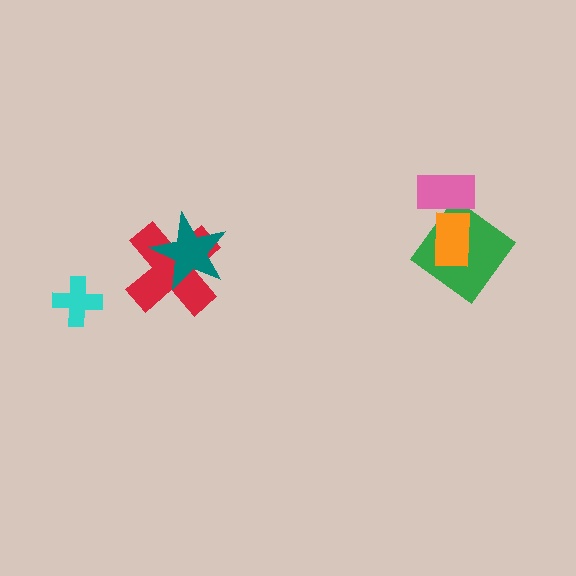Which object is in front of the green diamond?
The orange rectangle is in front of the green diamond.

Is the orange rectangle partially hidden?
Yes, it is partially covered by another shape.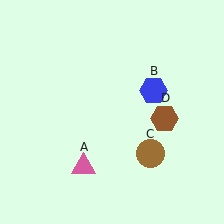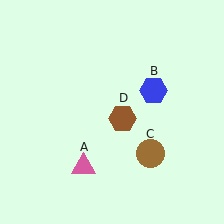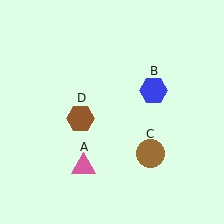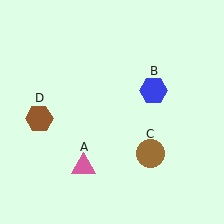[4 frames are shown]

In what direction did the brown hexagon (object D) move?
The brown hexagon (object D) moved left.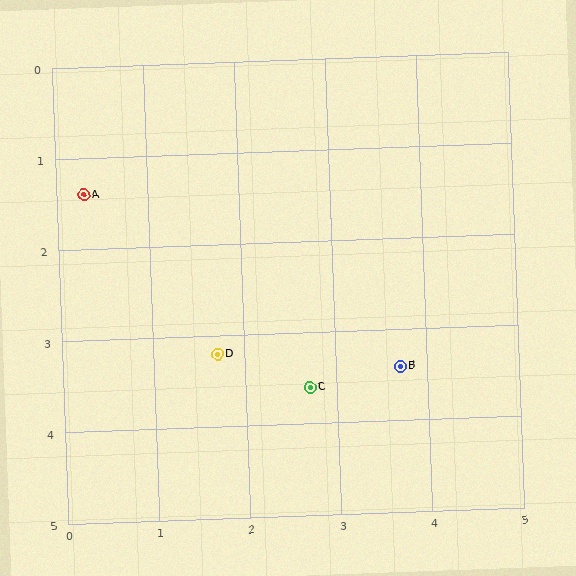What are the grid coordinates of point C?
Point C is at approximately (2.7, 3.6).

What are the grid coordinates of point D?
Point D is at approximately (1.7, 3.2).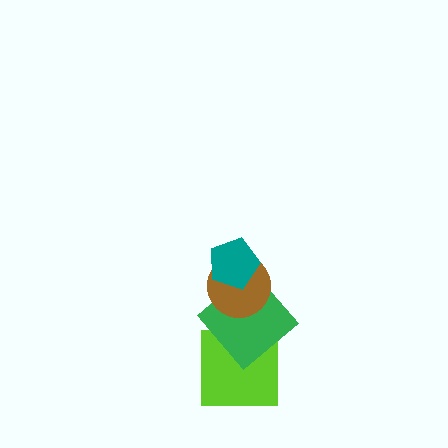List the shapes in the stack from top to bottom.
From top to bottom: the teal pentagon, the brown circle, the green diamond, the lime square.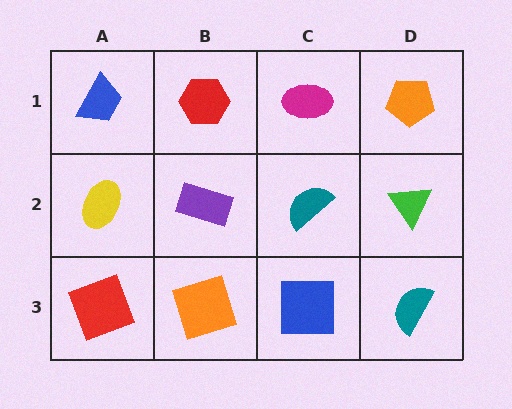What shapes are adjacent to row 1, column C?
A teal semicircle (row 2, column C), a red hexagon (row 1, column B), an orange pentagon (row 1, column D).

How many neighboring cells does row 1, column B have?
3.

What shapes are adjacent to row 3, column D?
A green triangle (row 2, column D), a blue square (row 3, column C).